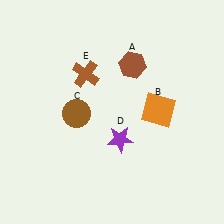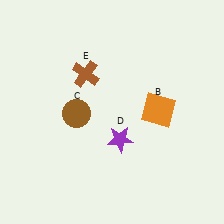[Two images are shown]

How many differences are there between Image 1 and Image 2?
There is 1 difference between the two images.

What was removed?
The brown hexagon (A) was removed in Image 2.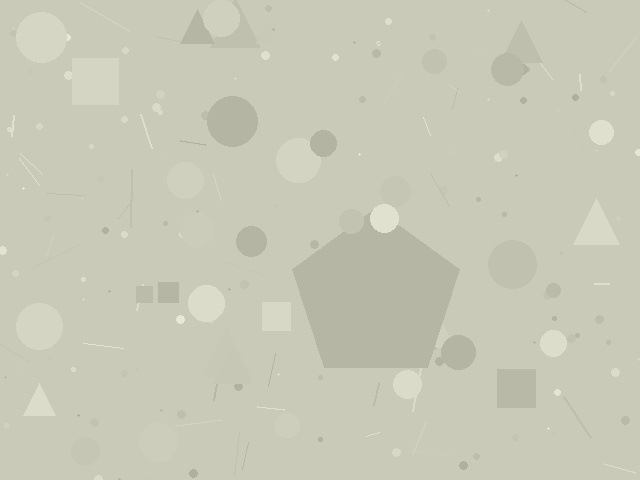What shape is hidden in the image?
A pentagon is hidden in the image.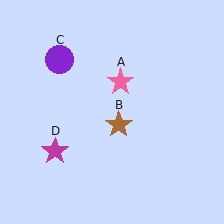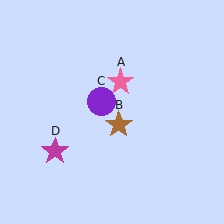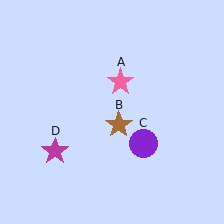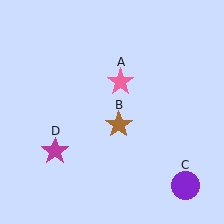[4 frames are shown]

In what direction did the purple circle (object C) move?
The purple circle (object C) moved down and to the right.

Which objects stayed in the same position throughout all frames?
Pink star (object A) and brown star (object B) and magenta star (object D) remained stationary.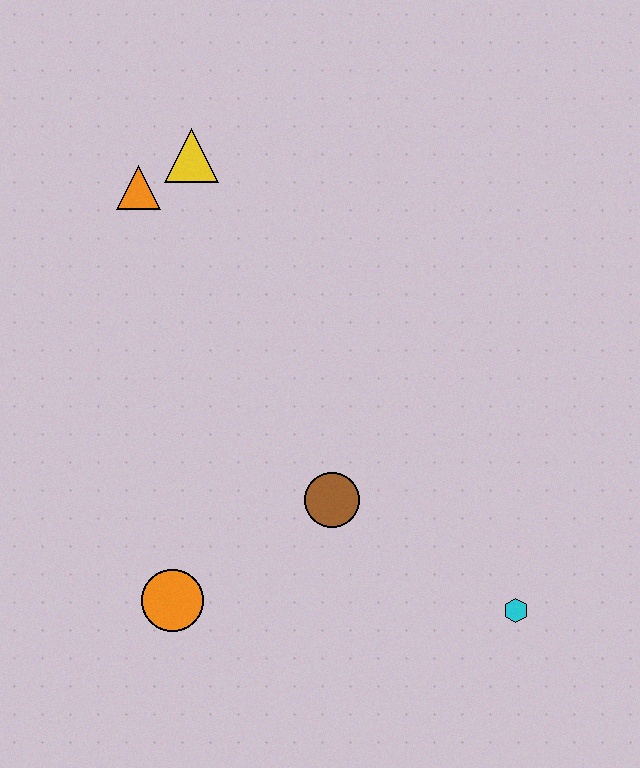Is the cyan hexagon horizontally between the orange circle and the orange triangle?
No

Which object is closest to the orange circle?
The brown circle is closest to the orange circle.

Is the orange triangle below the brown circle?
No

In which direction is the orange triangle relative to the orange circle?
The orange triangle is above the orange circle.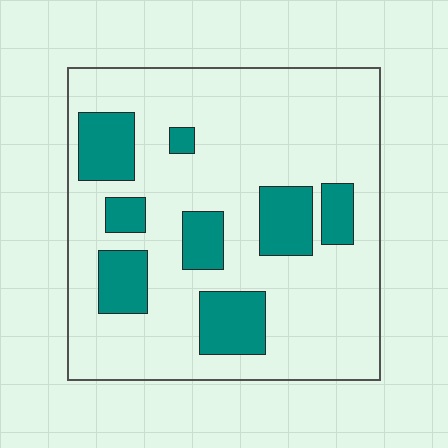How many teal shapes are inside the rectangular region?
8.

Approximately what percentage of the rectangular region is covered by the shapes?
Approximately 20%.